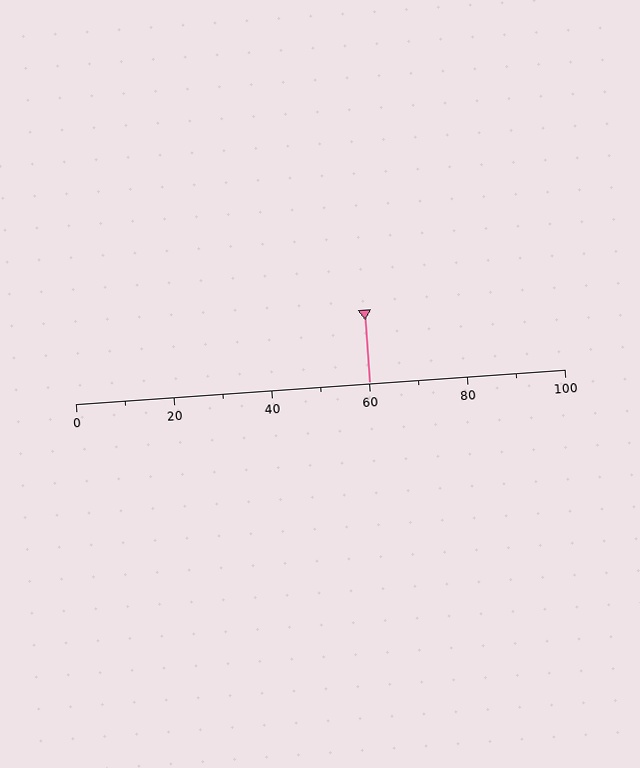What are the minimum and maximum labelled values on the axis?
The axis runs from 0 to 100.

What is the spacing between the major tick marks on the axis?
The major ticks are spaced 20 apart.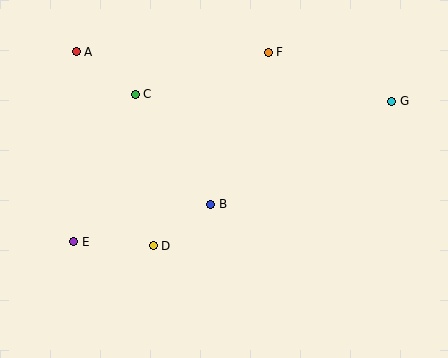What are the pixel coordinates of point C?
Point C is at (135, 94).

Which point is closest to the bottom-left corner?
Point E is closest to the bottom-left corner.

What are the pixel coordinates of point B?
Point B is at (211, 204).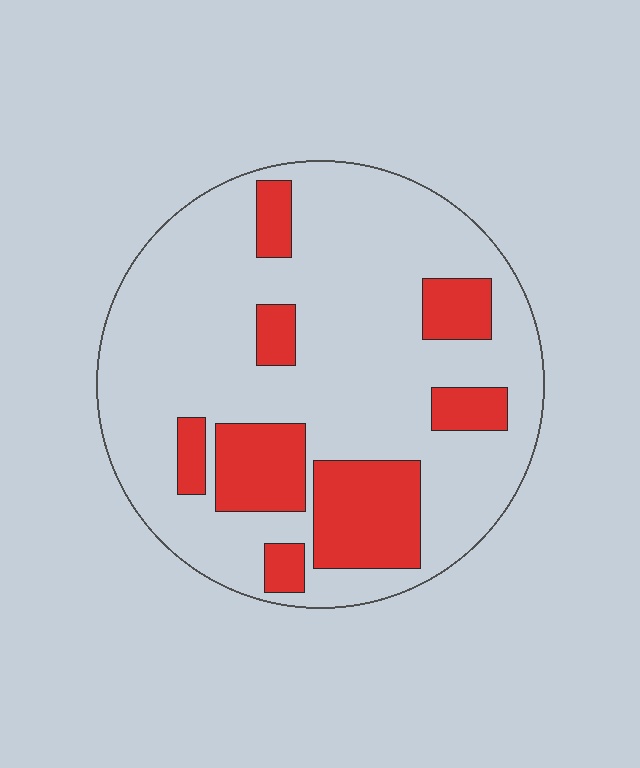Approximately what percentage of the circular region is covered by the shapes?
Approximately 25%.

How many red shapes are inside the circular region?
8.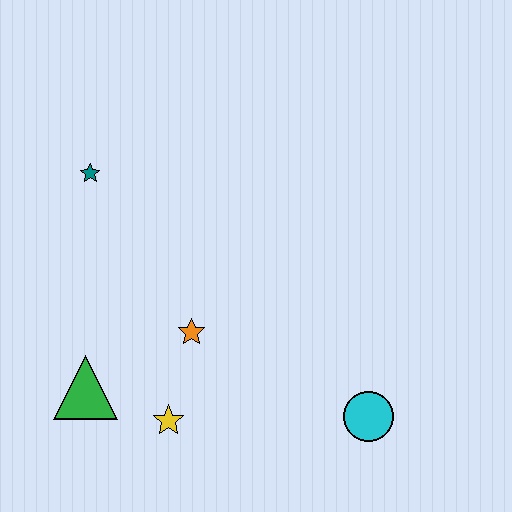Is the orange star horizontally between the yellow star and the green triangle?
No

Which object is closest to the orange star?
The yellow star is closest to the orange star.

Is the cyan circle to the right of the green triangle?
Yes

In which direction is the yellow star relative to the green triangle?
The yellow star is to the right of the green triangle.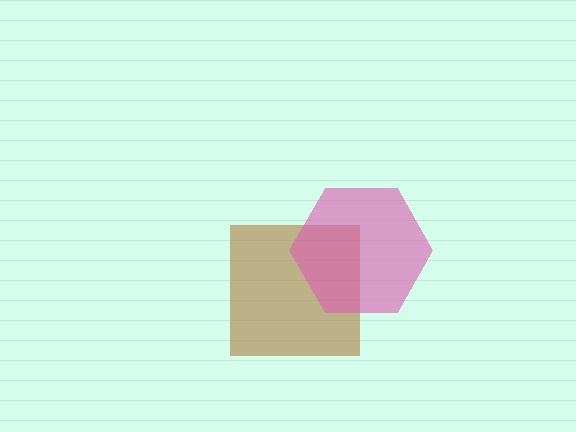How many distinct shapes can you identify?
There are 2 distinct shapes: a brown square, a pink hexagon.